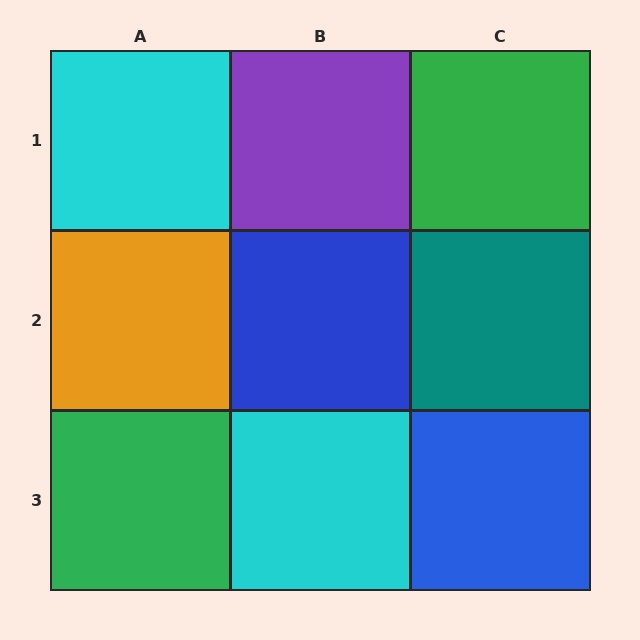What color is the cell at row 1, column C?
Green.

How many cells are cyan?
2 cells are cyan.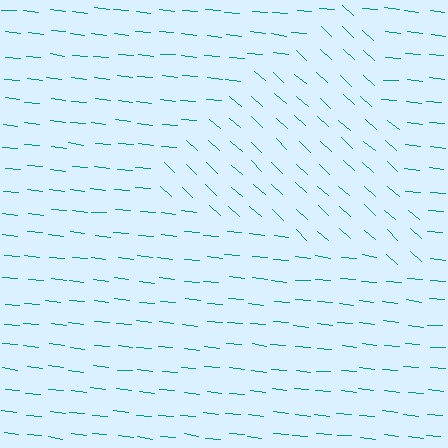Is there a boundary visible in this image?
Yes, there is a texture boundary formed by a change in line orientation.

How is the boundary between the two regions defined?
The boundary is defined purely by a change in line orientation (approximately 36 degrees difference). All lines are the same color and thickness.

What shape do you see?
I see a triangle.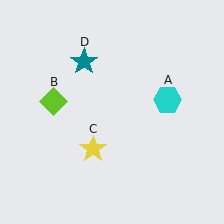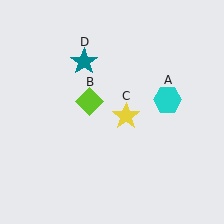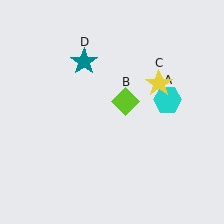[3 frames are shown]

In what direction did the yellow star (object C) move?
The yellow star (object C) moved up and to the right.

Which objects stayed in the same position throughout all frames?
Cyan hexagon (object A) and teal star (object D) remained stationary.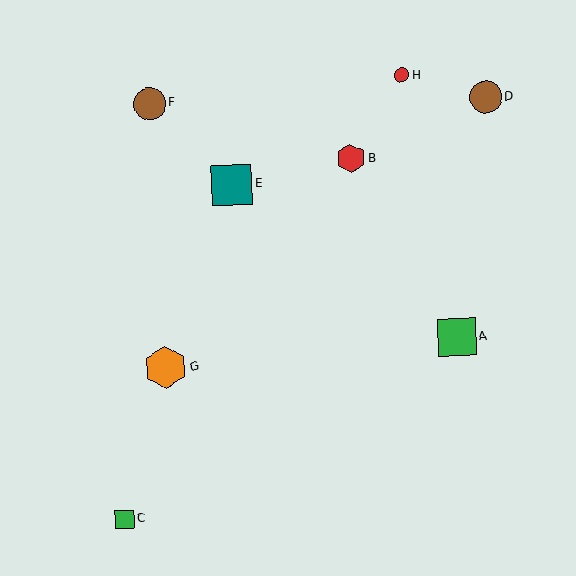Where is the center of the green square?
The center of the green square is at (457, 337).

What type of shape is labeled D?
Shape D is a brown circle.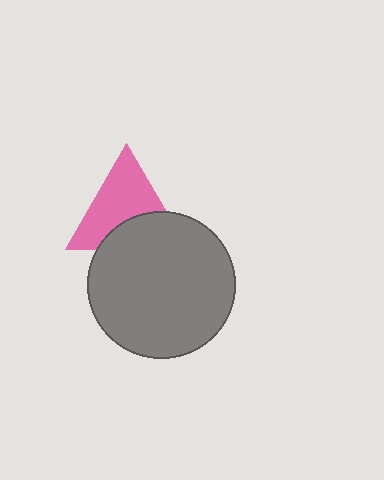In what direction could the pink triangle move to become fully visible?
The pink triangle could move up. That would shift it out from behind the gray circle entirely.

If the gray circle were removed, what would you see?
You would see the complete pink triangle.